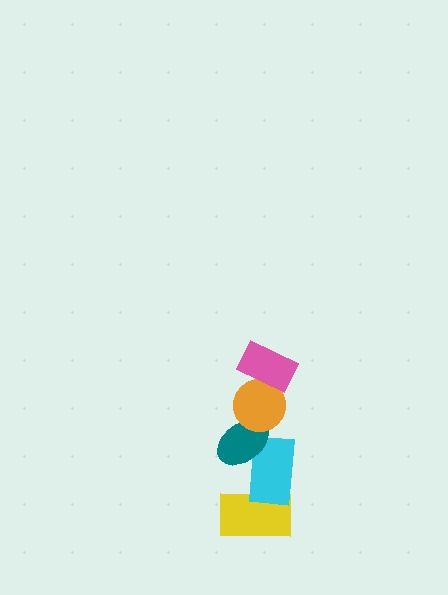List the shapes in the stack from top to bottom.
From top to bottom: the pink rectangle, the orange circle, the teal ellipse, the cyan rectangle, the yellow rectangle.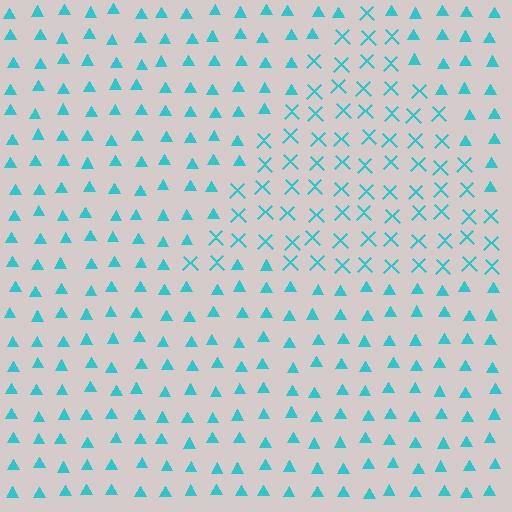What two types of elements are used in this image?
The image uses X marks inside the triangle region and triangles outside it.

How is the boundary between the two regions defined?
The boundary is defined by a change in element shape: X marks inside vs. triangles outside. All elements share the same color and spacing.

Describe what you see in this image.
The image is filled with small cyan elements arranged in a uniform grid. A triangle-shaped region contains X marks, while the surrounding area contains triangles. The boundary is defined purely by the change in element shape.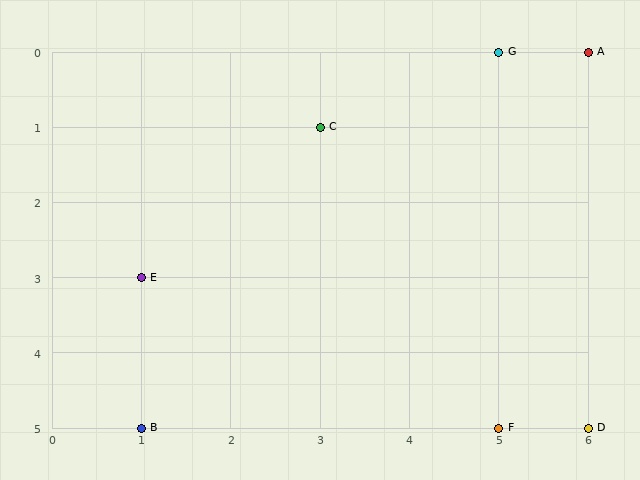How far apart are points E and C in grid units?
Points E and C are 2 columns and 2 rows apart (about 2.8 grid units diagonally).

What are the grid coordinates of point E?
Point E is at grid coordinates (1, 3).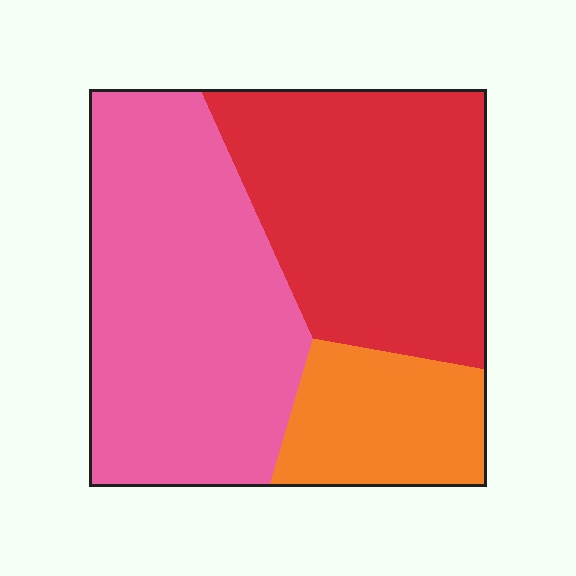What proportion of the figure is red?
Red takes up about three eighths (3/8) of the figure.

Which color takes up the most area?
Pink, at roughly 45%.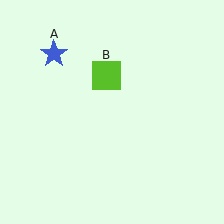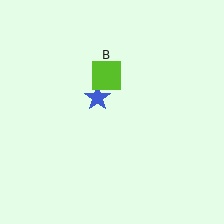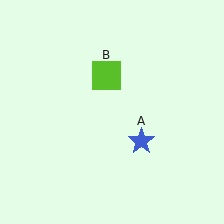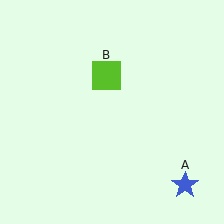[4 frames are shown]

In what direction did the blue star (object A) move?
The blue star (object A) moved down and to the right.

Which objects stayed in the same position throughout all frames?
Lime square (object B) remained stationary.